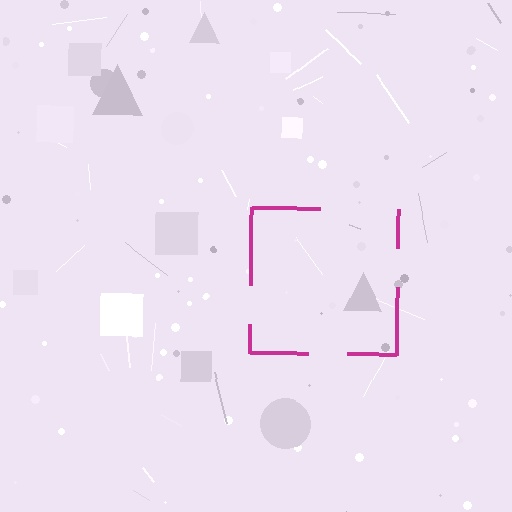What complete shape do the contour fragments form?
The contour fragments form a square.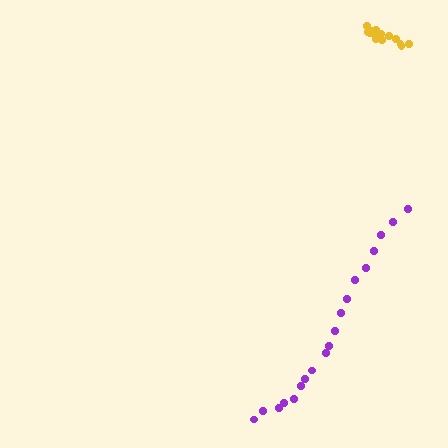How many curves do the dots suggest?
There are 2 distinct paths.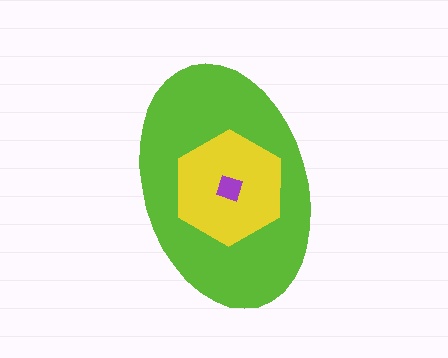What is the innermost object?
The purple diamond.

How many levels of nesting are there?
3.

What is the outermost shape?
The lime ellipse.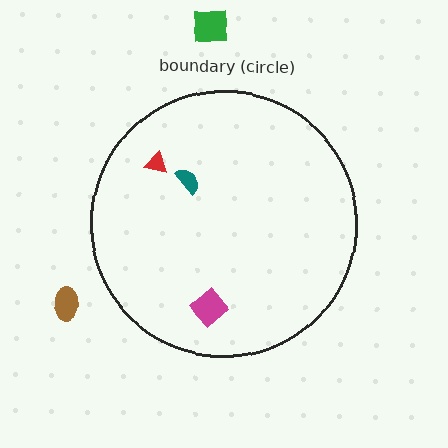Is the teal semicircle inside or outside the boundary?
Inside.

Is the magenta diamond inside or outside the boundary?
Inside.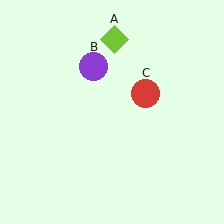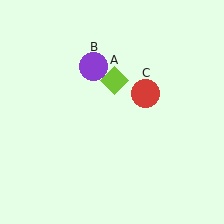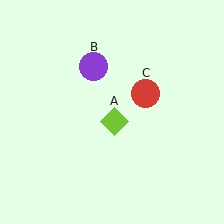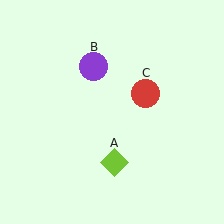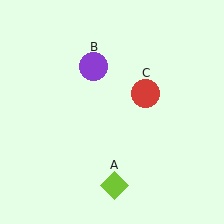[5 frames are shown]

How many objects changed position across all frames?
1 object changed position: lime diamond (object A).